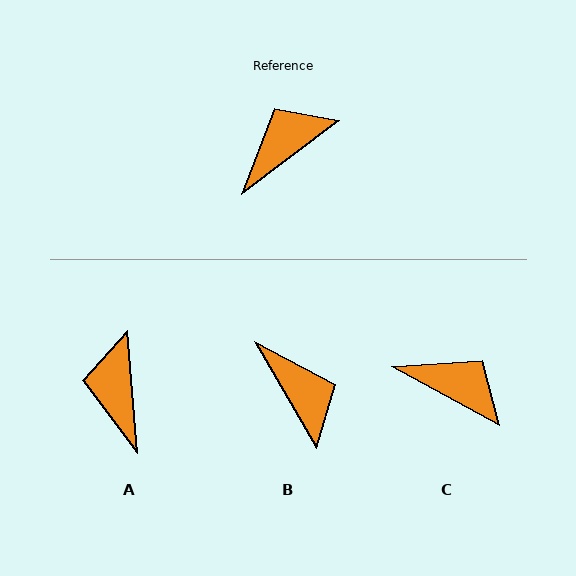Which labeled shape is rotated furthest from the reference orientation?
B, about 97 degrees away.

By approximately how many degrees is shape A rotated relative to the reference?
Approximately 58 degrees counter-clockwise.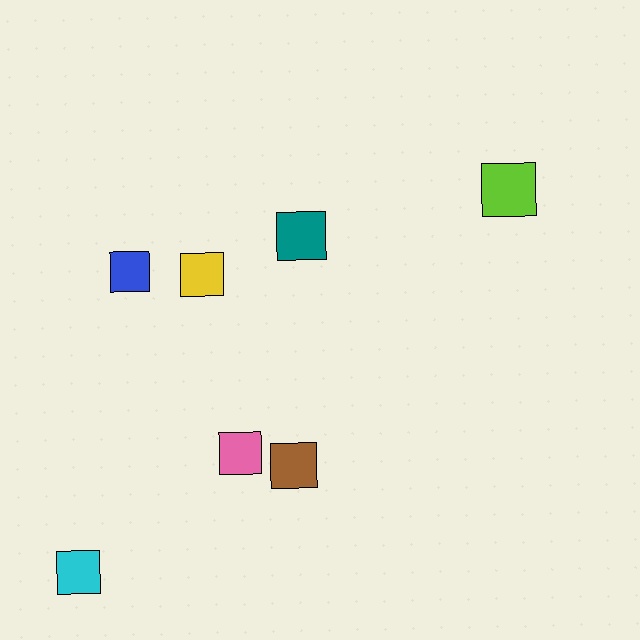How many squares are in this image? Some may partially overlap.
There are 7 squares.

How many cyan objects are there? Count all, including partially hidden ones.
There is 1 cyan object.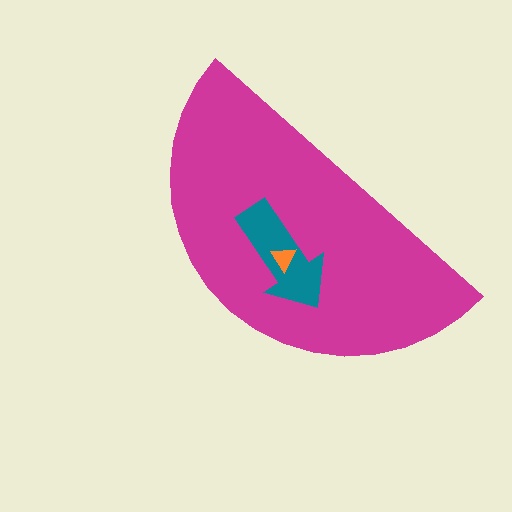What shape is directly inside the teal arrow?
The orange triangle.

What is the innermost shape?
The orange triangle.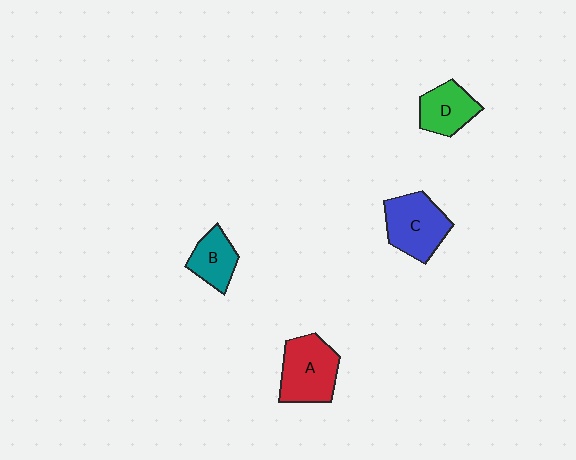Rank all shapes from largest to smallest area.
From largest to smallest: A (red), C (blue), D (green), B (teal).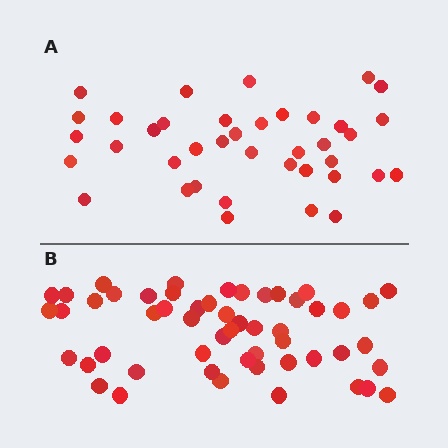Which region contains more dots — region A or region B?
Region B (the bottom region) has more dots.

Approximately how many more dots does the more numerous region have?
Region B has approximately 15 more dots than region A.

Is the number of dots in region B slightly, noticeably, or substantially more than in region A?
Region B has noticeably more, but not dramatically so. The ratio is roughly 1.4 to 1.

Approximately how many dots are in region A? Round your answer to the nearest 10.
About 40 dots. (The exact count is 39, which rounds to 40.)